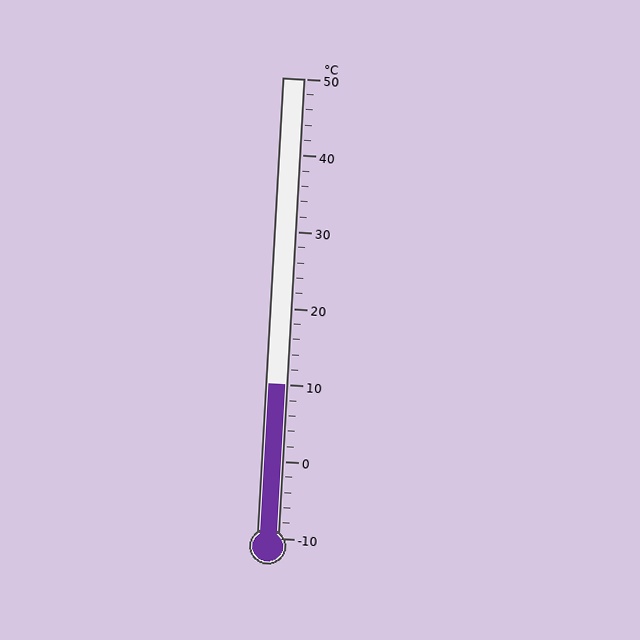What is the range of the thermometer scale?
The thermometer scale ranges from -10°C to 50°C.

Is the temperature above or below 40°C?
The temperature is below 40°C.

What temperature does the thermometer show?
The thermometer shows approximately 10°C.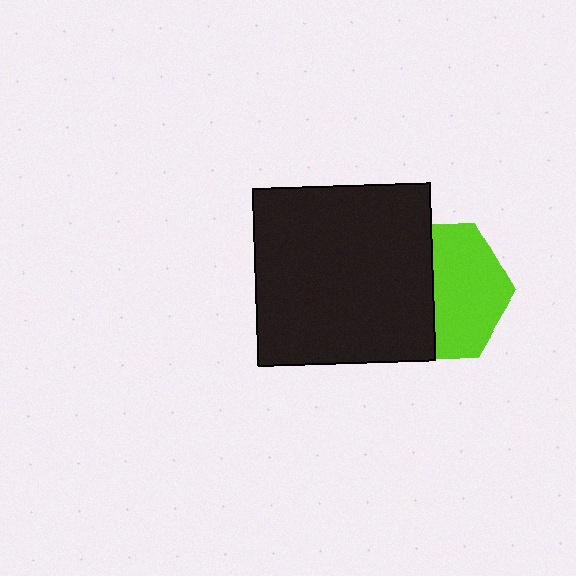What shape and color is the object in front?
The object in front is a black square.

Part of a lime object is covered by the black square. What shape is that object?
It is a hexagon.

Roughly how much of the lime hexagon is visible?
About half of it is visible (roughly 54%).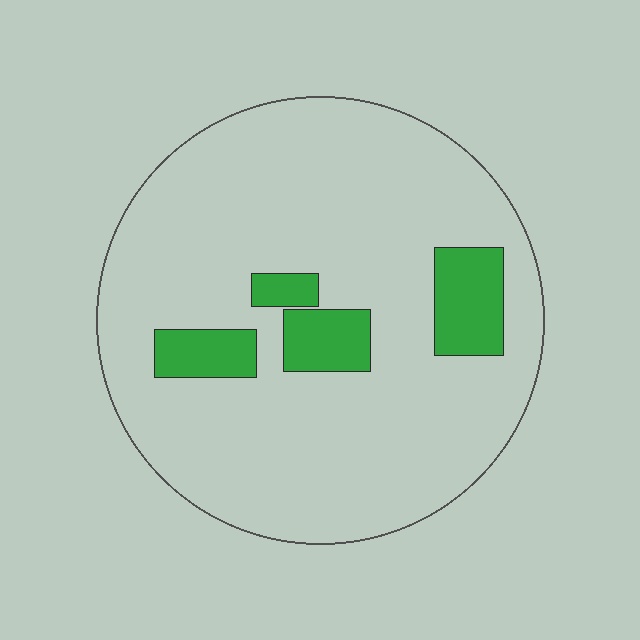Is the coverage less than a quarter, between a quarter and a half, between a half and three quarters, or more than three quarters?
Less than a quarter.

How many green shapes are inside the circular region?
4.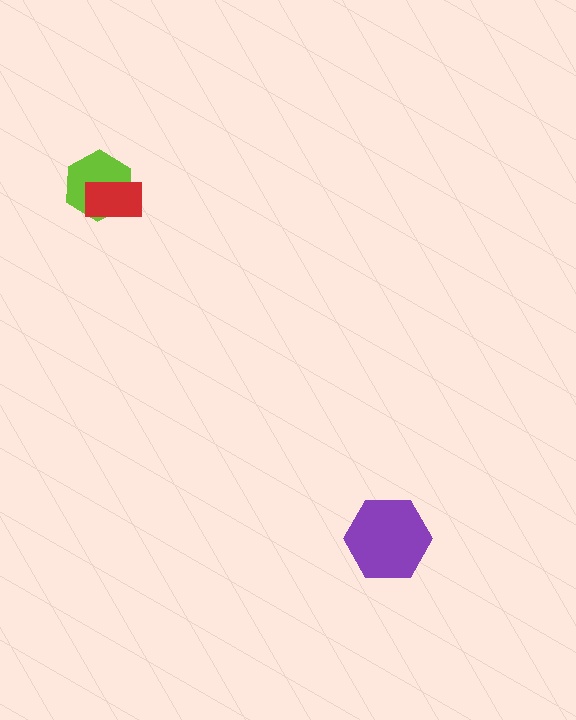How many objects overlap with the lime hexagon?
1 object overlaps with the lime hexagon.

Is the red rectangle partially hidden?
No, no other shape covers it.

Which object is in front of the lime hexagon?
The red rectangle is in front of the lime hexagon.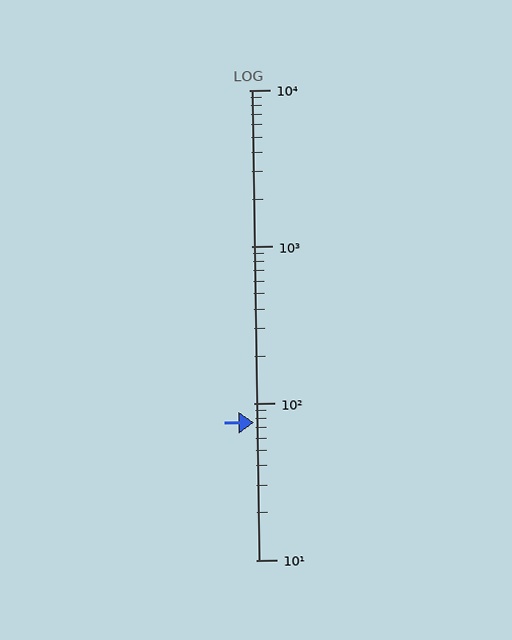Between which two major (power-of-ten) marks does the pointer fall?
The pointer is between 10 and 100.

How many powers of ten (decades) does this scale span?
The scale spans 3 decades, from 10 to 10000.